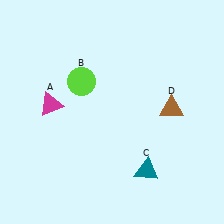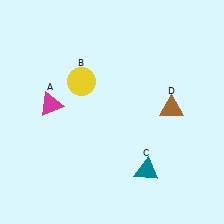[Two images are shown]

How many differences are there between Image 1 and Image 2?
There is 1 difference between the two images.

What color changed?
The circle (B) changed from lime in Image 1 to yellow in Image 2.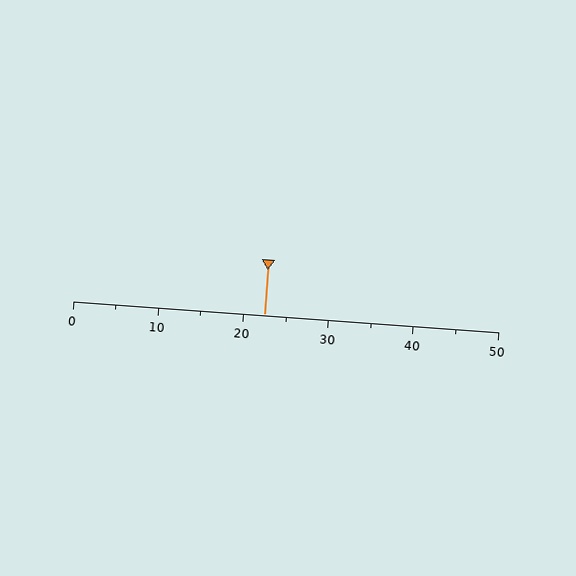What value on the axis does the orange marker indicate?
The marker indicates approximately 22.5.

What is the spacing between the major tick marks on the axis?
The major ticks are spaced 10 apart.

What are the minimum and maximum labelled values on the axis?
The axis runs from 0 to 50.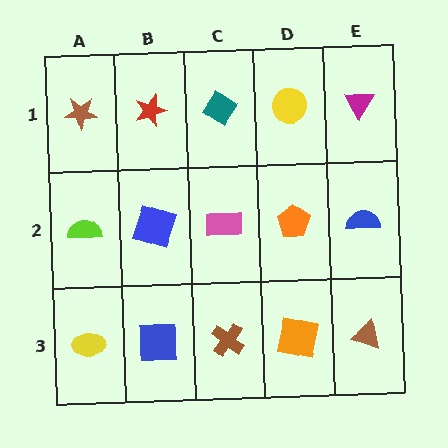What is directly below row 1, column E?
A blue semicircle.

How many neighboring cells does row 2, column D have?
4.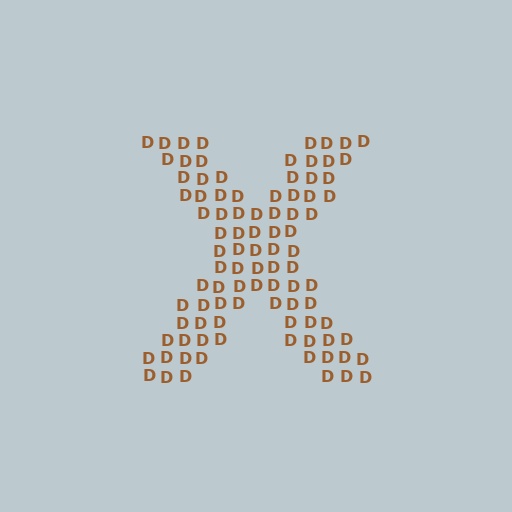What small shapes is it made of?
It is made of small letter D's.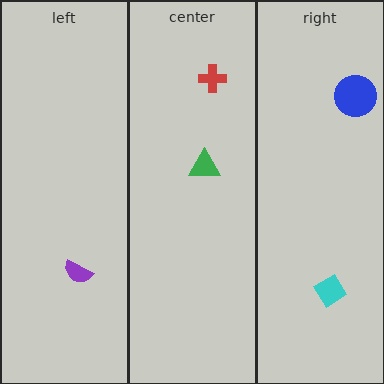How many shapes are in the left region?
1.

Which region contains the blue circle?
The right region.